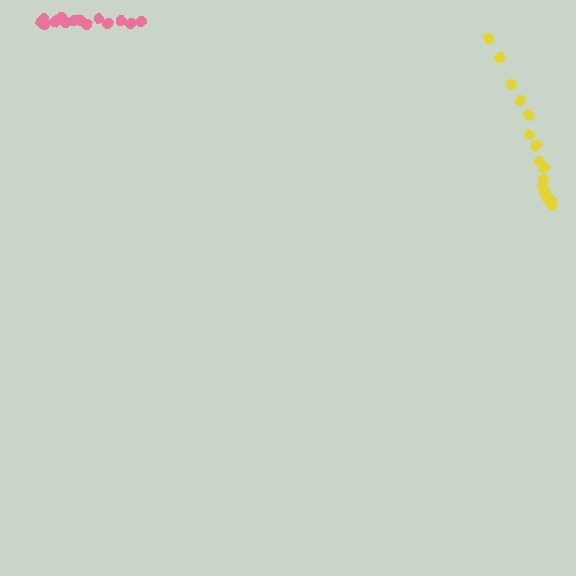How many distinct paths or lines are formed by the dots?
There are 2 distinct paths.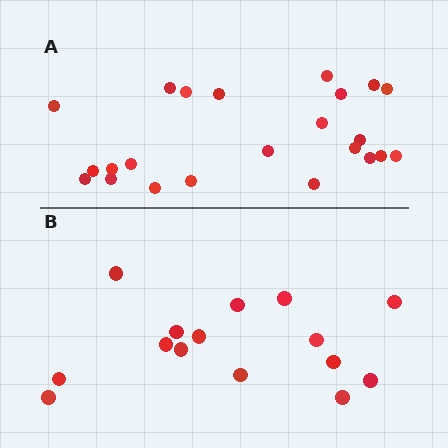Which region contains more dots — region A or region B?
Region A (the top region) has more dots.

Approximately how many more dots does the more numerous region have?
Region A has roughly 8 or so more dots than region B.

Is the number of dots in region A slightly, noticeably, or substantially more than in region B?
Region A has substantially more. The ratio is roughly 1.5 to 1.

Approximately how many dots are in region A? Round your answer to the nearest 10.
About 20 dots. (The exact count is 23, which rounds to 20.)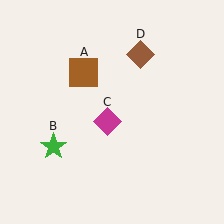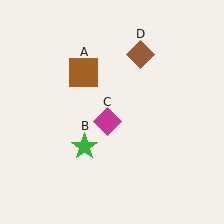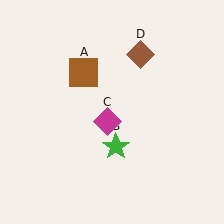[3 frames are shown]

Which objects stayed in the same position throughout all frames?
Brown square (object A) and magenta diamond (object C) and brown diamond (object D) remained stationary.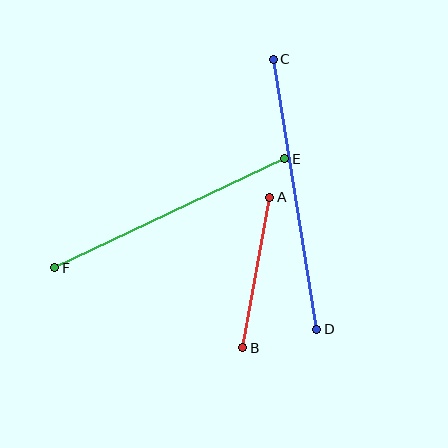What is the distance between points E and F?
The distance is approximately 255 pixels.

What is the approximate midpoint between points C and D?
The midpoint is at approximately (295, 194) pixels.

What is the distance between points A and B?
The distance is approximately 153 pixels.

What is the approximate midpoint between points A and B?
The midpoint is at approximately (256, 273) pixels.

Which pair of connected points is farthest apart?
Points C and D are farthest apart.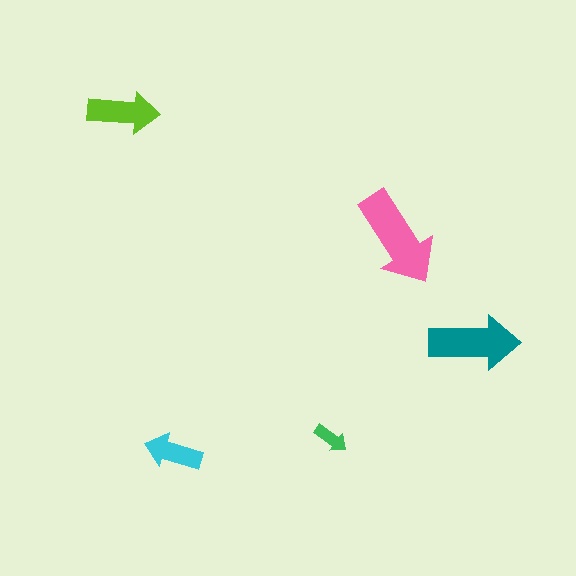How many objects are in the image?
There are 5 objects in the image.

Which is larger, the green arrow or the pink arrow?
The pink one.